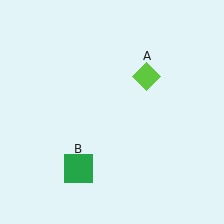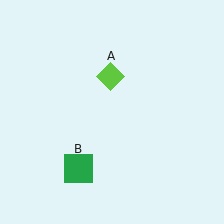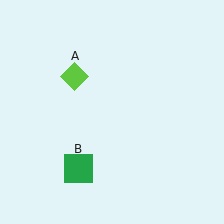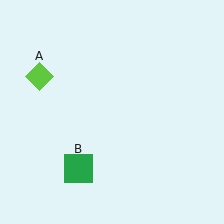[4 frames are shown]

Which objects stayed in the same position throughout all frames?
Green square (object B) remained stationary.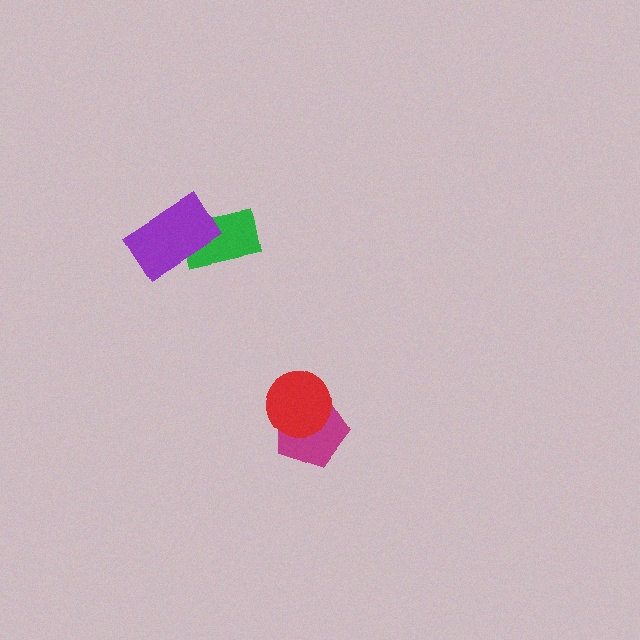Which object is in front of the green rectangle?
The purple rectangle is in front of the green rectangle.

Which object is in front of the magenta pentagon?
The red circle is in front of the magenta pentagon.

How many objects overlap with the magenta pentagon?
1 object overlaps with the magenta pentagon.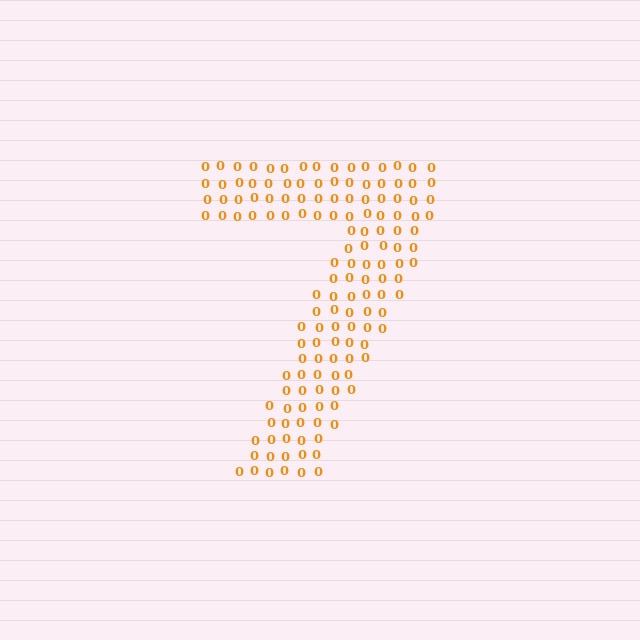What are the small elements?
The small elements are digit 0's.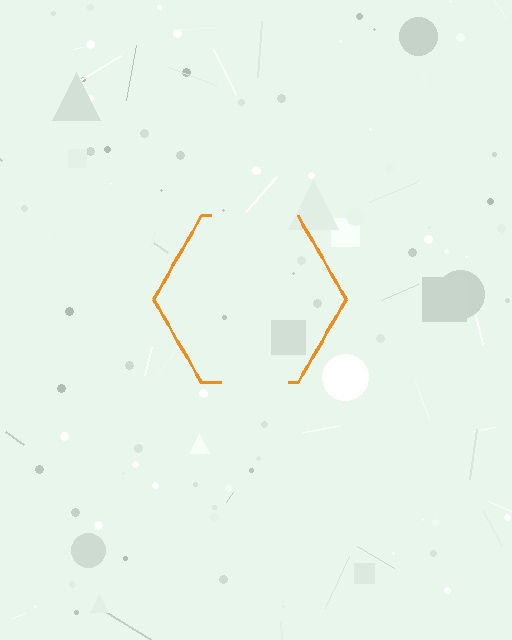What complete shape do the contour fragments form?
The contour fragments form a hexagon.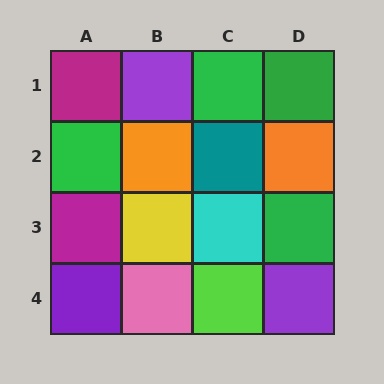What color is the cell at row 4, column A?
Purple.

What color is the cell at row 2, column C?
Teal.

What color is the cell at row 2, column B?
Orange.